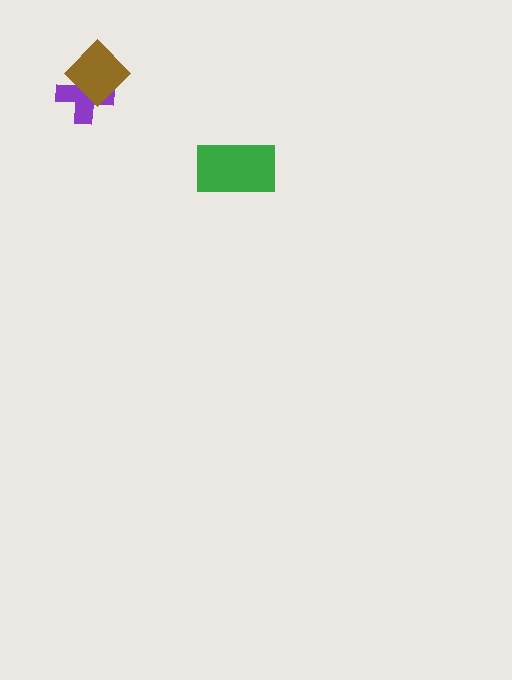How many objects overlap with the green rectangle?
0 objects overlap with the green rectangle.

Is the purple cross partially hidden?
Yes, it is partially covered by another shape.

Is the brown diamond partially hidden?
No, no other shape covers it.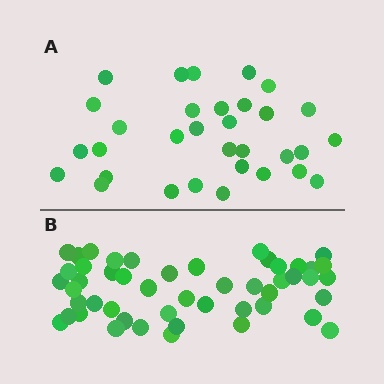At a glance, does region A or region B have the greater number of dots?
Region B (the bottom region) has more dots.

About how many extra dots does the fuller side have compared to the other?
Region B has approximately 15 more dots than region A.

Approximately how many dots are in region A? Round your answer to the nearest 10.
About 30 dots. (The exact count is 32, which rounds to 30.)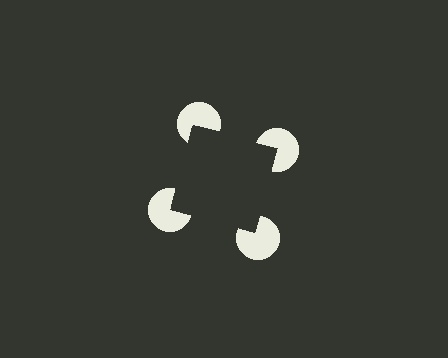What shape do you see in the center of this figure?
An illusory square — its edges are inferred from the aligned wedge cuts in the pac-man discs, not physically drawn.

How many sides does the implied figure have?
4 sides.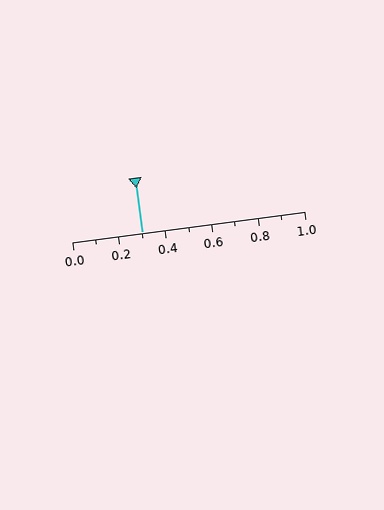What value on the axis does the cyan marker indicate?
The marker indicates approximately 0.3.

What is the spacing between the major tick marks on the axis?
The major ticks are spaced 0.2 apart.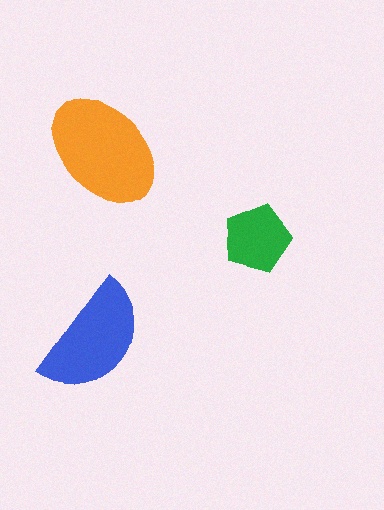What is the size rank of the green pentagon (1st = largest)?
3rd.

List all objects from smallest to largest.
The green pentagon, the blue semicircle, the orange ellipse.